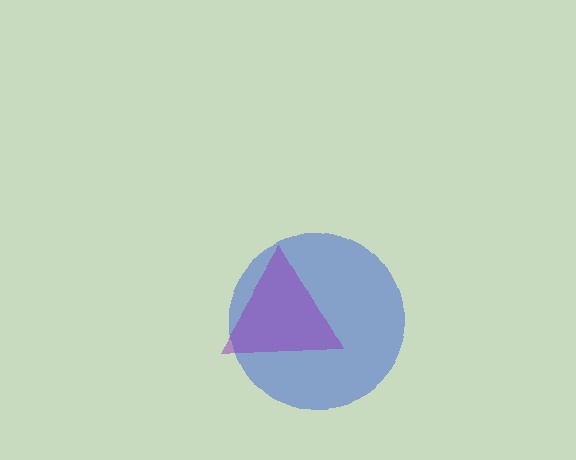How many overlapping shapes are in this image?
There are 2 overlapping shapes in the image.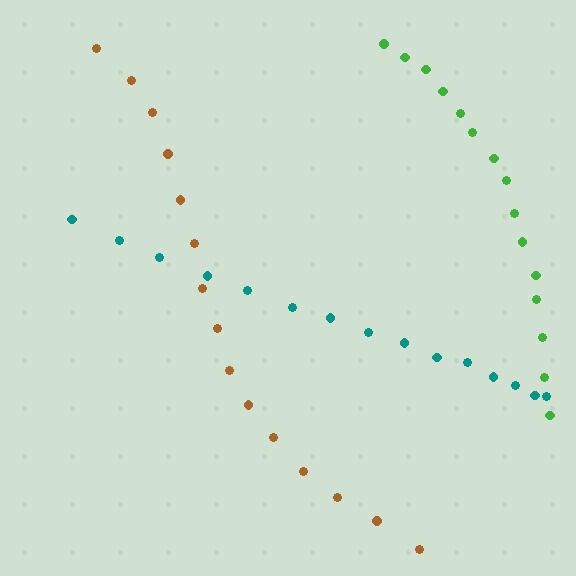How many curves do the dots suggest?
There are 3 distinct paths.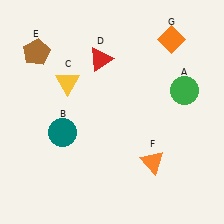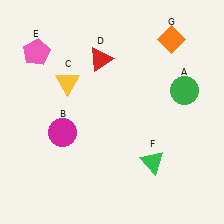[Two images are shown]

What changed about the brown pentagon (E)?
In Image 1, E is brown. In Image 2, it changed to pink.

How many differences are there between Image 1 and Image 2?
There are 3 differences between the two images.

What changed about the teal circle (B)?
In Image 1, B is teal. In Image 2, it changed to magenta.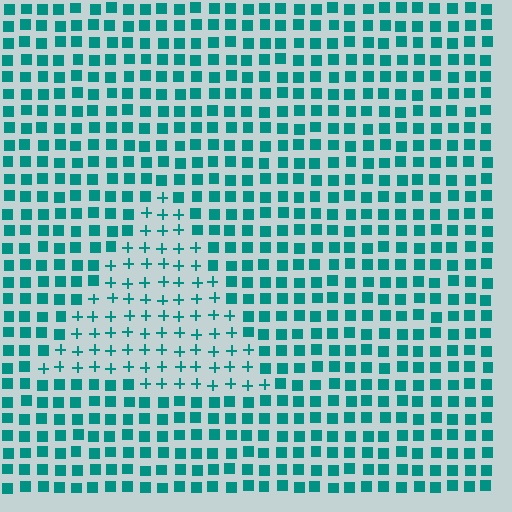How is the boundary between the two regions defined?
The boundary is defined by a change in element shape: plus signs inside vs. squares outside. All elements share the same color and spacing.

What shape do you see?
I see a triangle.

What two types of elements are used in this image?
The image uses plus signs inside the triangle region and squares outside it.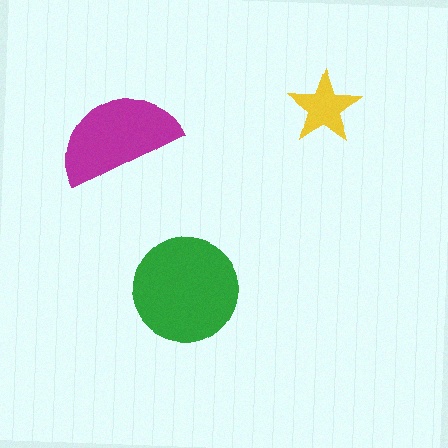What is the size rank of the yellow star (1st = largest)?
3rd.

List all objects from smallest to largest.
The yellow star, the magenta semicircle, the green circle.